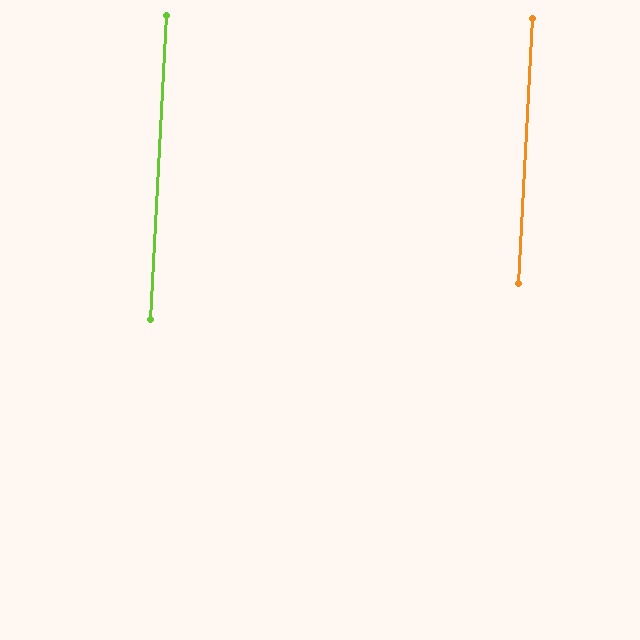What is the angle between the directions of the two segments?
Approximately 0 degrees.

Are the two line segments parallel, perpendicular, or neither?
Parallel — their directions differ by only 0.2°.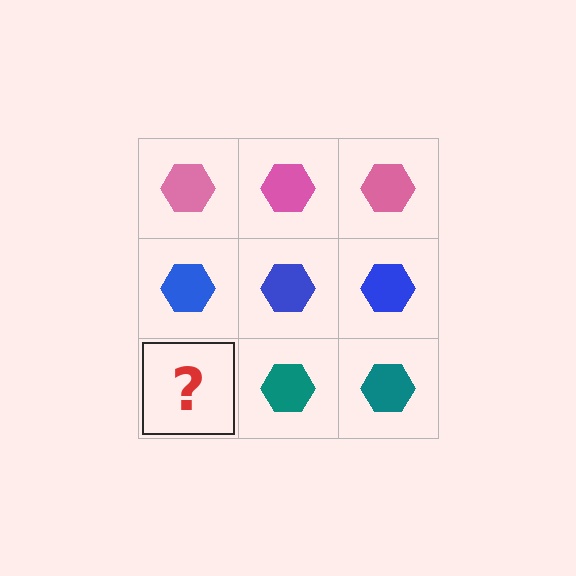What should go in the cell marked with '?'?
The missing cell should contain a teal hexagon.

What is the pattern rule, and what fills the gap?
The rule is that each row has a consistent color. The gap should be filled with a teal hexagon.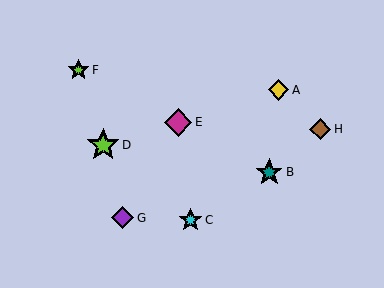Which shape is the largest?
The lime star (labeled D) is the largest.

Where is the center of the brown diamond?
The center of the brown diamond is at (320, 129).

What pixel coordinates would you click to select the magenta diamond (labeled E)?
Click at (178, 122) to select the magenta diamond E.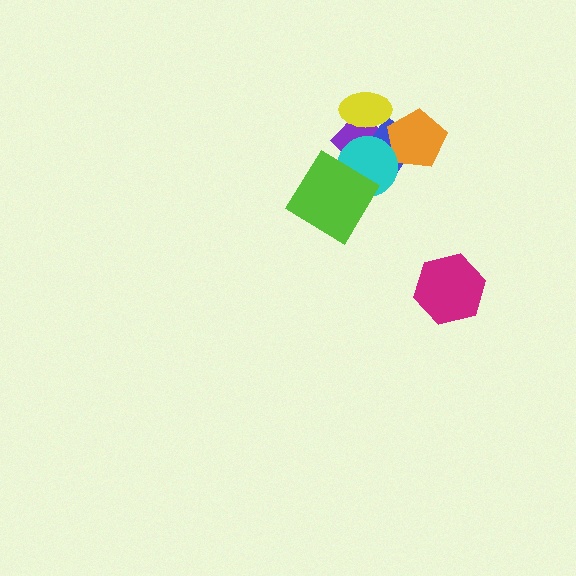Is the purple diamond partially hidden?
Yes, it is partially covered by another shape.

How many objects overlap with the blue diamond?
4 objects overlap with the blue diamond.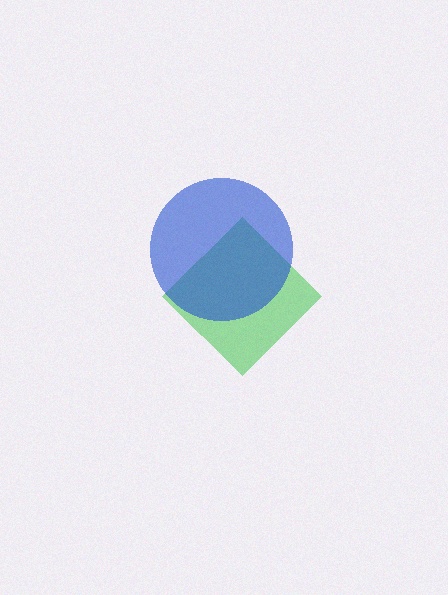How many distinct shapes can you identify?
There are 2 distinct shapes: a green diamond, a blue circle.